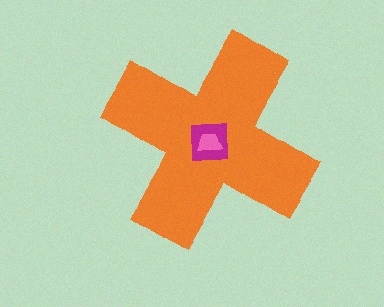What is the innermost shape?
The pink trapezoid.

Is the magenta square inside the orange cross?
Yes.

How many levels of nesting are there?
3.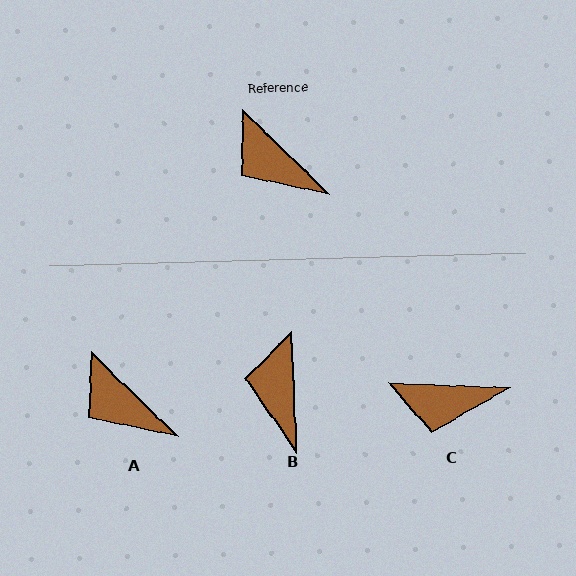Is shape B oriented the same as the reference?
No, it is off by about 43 degrees.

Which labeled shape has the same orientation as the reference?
A.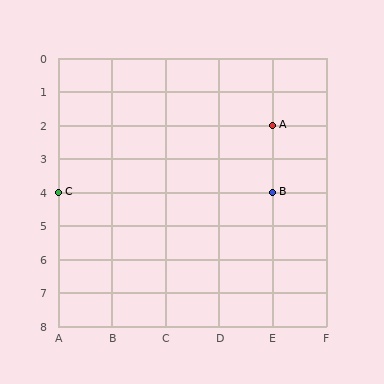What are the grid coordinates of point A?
Point A is at grid coordinates (E, 2).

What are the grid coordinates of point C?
Point C is at grid coordinates (A, 4).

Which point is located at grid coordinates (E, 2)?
Point A is at (E, 2).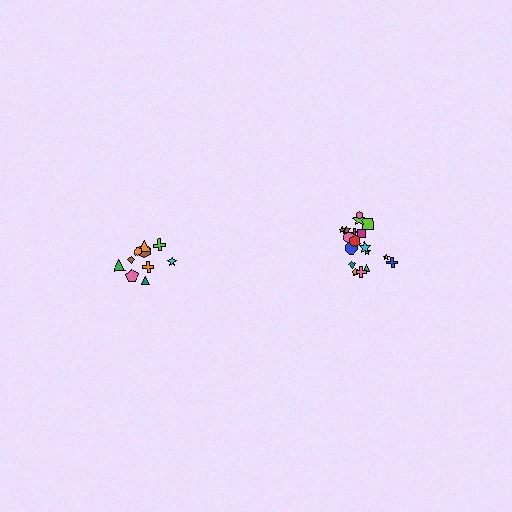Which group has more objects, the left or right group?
The right group.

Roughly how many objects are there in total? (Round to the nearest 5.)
Roughly 30 objects in total.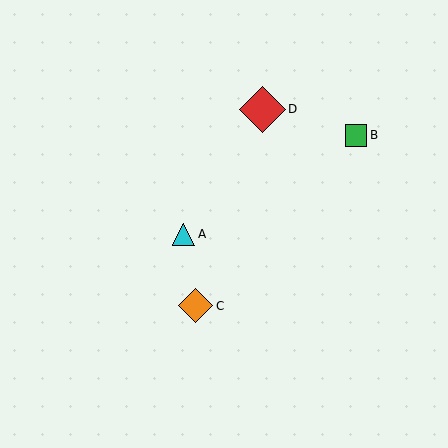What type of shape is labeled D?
Shape D is a red diamond.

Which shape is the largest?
The red diamond (labeled D) is the largest.